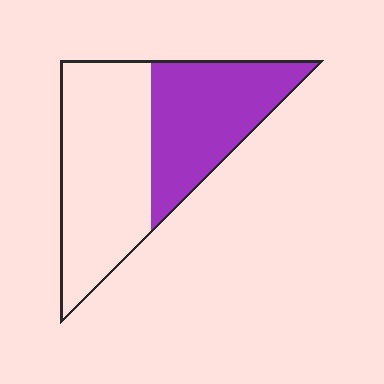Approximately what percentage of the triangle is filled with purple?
Approximately 45%.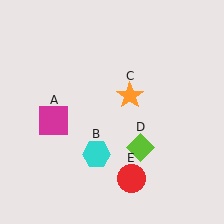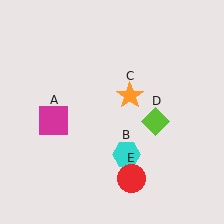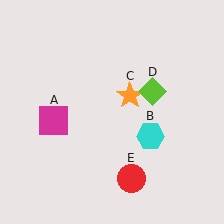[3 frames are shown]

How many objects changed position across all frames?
2 objects changed position: cyan hexagon (object B), lime diamond (object D).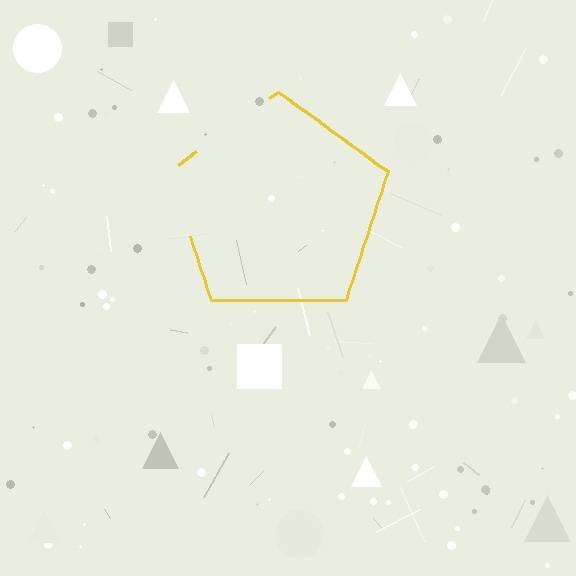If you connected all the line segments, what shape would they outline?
They would outline a pentagon.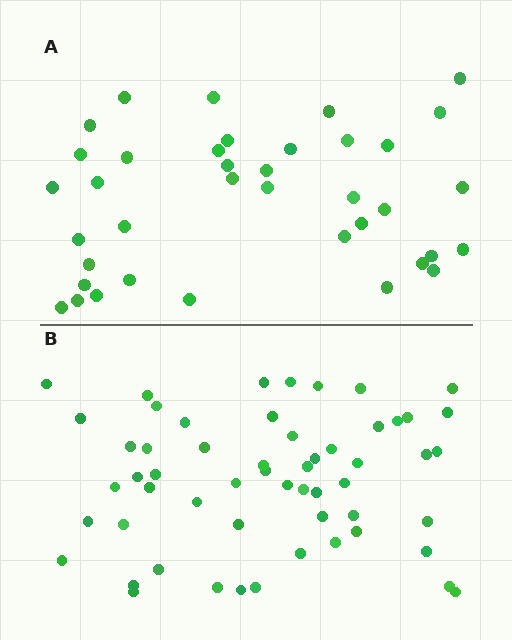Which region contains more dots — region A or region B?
Region B (the bottom region) has more dots.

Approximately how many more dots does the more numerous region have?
Region B has approximately 20 more dots than region A.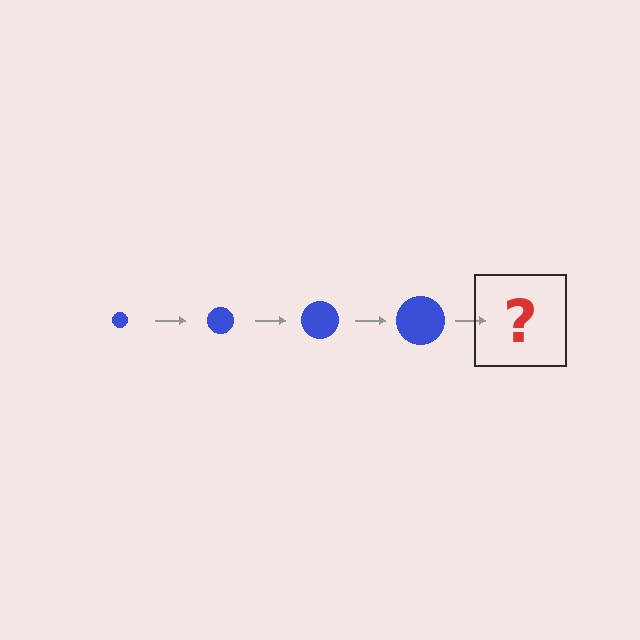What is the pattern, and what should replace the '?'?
The pattern is that the circle gets progressively larger each step. The '?' should be a blue circle, larger than the previous one.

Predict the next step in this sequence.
The next step is a blue circle, larger than the previous one.